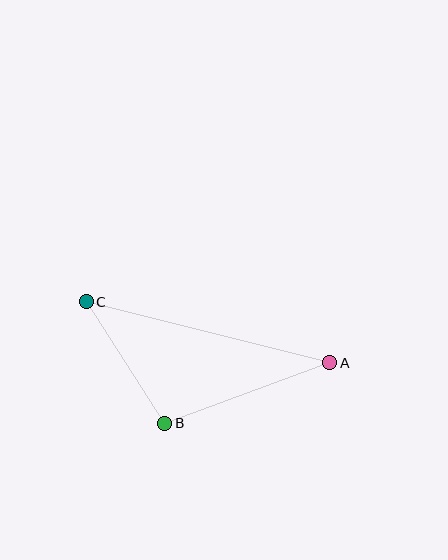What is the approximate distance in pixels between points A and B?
The distance between A and B is approximately 176 pixels.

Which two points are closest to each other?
Points B and C are closest to each other.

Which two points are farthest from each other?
Points A and C are farthest from each other.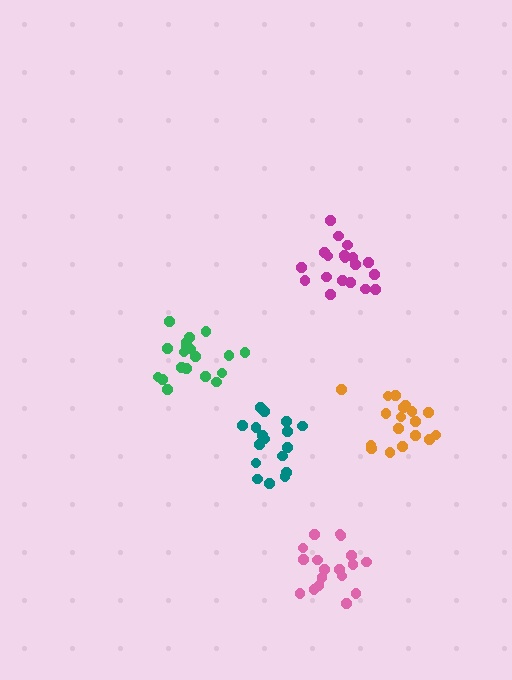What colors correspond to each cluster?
The clusters are colored: orange, teal, green, magenta, pink.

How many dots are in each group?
Group 1: 18 dots, Group 2: 17 dots, Group 3: 19 dots, Group 4: 19 dots, Group 5: 18 dots (91 total).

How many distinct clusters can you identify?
There are 5 distinct clusters.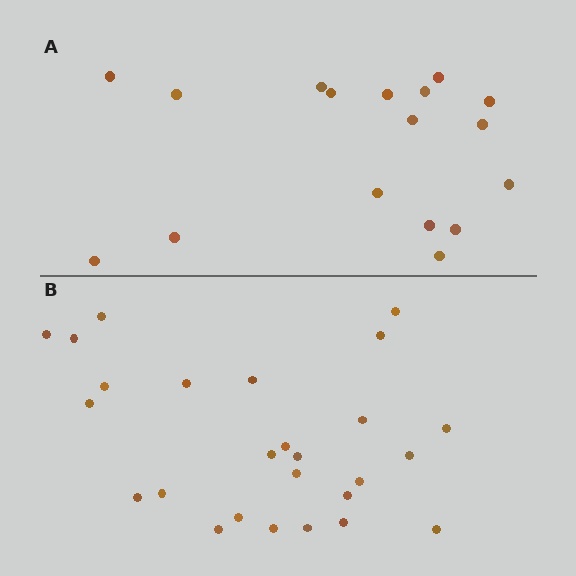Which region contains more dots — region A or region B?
Region B (the bottom region) has more dots.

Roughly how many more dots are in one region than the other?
Region B has roughly 8 or so more dots than region A.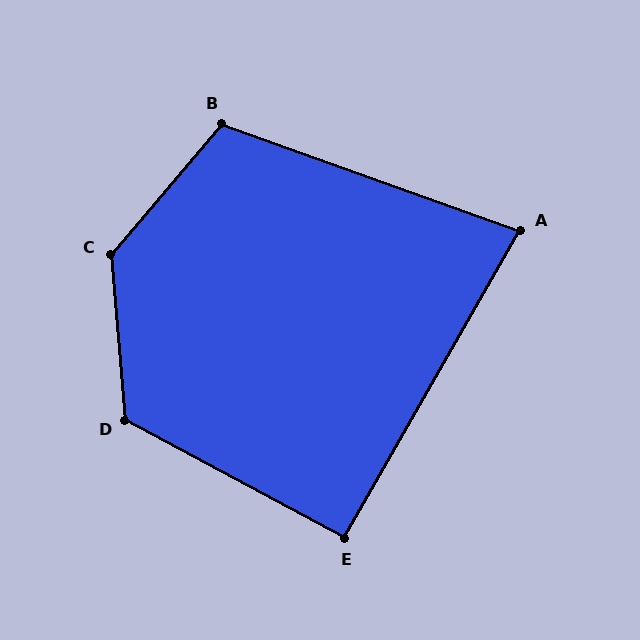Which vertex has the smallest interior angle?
A, at approximately 80 degrees.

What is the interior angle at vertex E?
Approximately 91 degrees (approximately right).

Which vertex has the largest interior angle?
C, at approximately 135 degrees.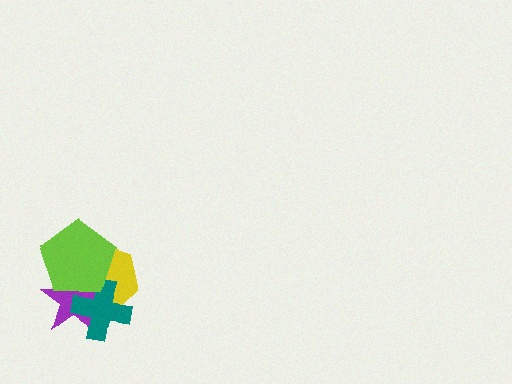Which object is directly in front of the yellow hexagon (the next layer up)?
The purple star is directly in front of the yellow hexagon.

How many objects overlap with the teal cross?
3 objects overlap with the teal cross.